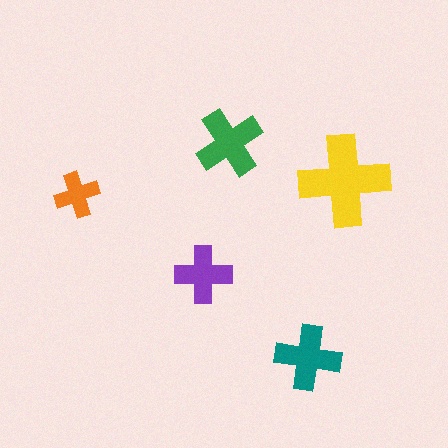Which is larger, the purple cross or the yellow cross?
The yellow one.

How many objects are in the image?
There are 5 objects in the image.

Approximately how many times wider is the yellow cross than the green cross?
About 1.5 times wider.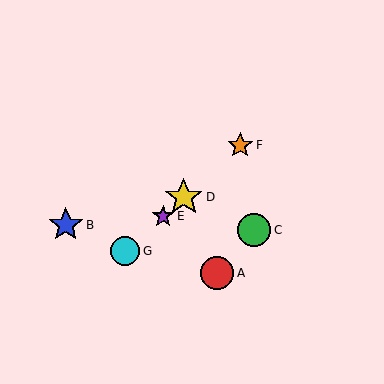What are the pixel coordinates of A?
Object A is at (217, 273).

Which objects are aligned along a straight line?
Objects D, E, F, G are aligned along a straight line.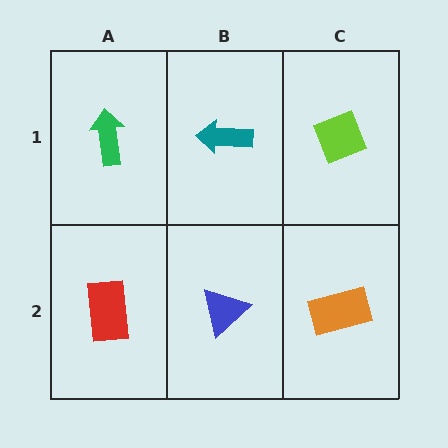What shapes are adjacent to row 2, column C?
A lime diamond (row 1, column C), a blue triangle (row 2, column B).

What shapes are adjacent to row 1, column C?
An orange rectangle (row 2, column C), a teal arrow (row 1, column B).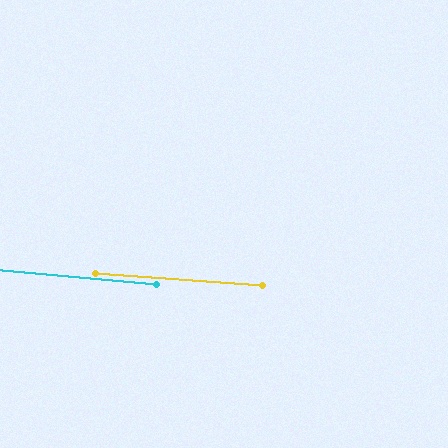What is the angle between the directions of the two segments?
Approximately 1 degree.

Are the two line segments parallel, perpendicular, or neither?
Parallel — their directions differ by only 0.7°.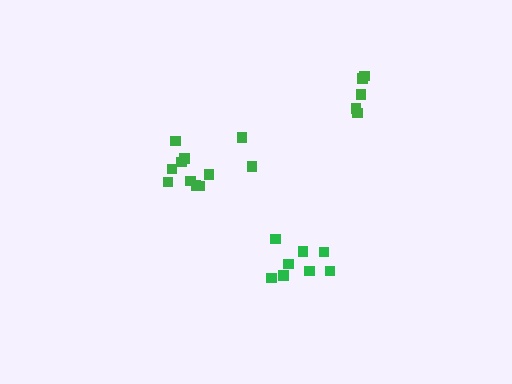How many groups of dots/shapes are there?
There are 3 groups.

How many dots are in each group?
Group 1: 8 dots, Group 2: 11 dots, Group 3: 5 dots (24 total).